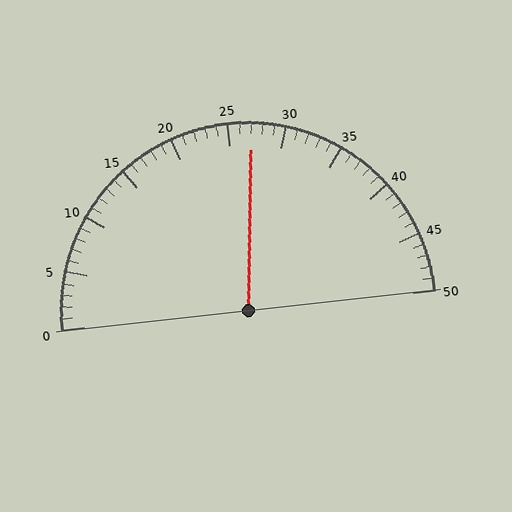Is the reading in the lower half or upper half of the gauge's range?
The reading is in the upper half of the range (0 to 50).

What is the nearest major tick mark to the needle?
The nearest major tick mark is 25.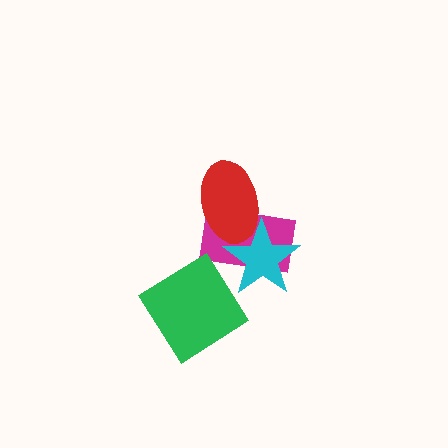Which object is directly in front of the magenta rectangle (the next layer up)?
The red ellipse is directly in front of the magenta rectangle.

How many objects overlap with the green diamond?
0 objects overlap with the green diamond.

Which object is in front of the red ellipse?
The cyan star is in front of the red ellipse.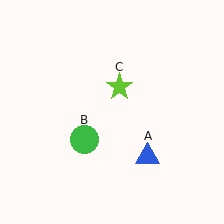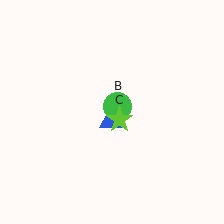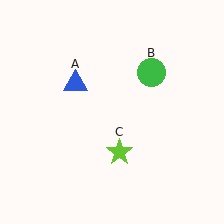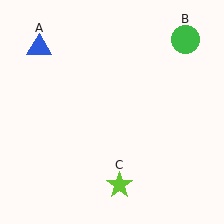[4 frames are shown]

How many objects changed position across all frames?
3 objects changed position: blue triangle (object A), green circle (object B), lime star (object C).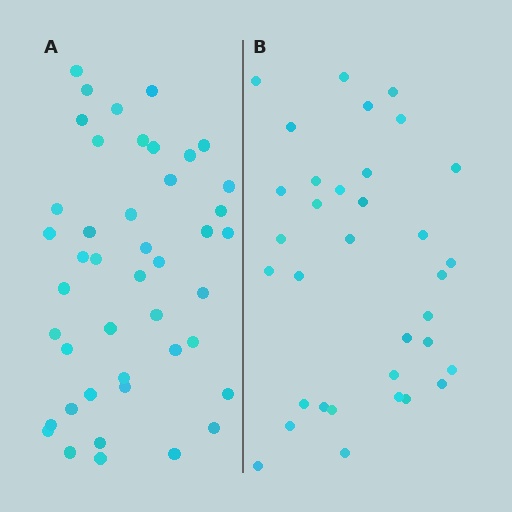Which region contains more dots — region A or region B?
Region A (the left region) has more dots.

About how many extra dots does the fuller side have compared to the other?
Region A has roughly 10 or so more dots than region B.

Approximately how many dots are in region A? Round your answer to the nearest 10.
About 40 dots. (The exact count is 44, which rounds to 40.)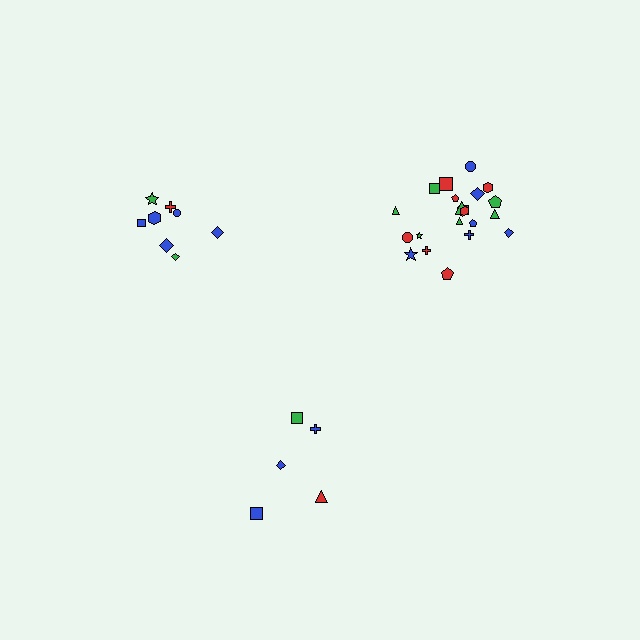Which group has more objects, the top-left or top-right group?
The top-right group.